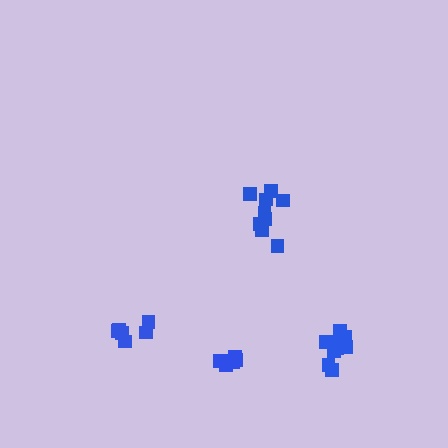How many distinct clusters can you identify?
There are 4 distinct clusters.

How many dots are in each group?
Group 1: 9 dots, Group 2: 6 dots, Group 3: 11 dots, Group 4: 6 dots (32 total).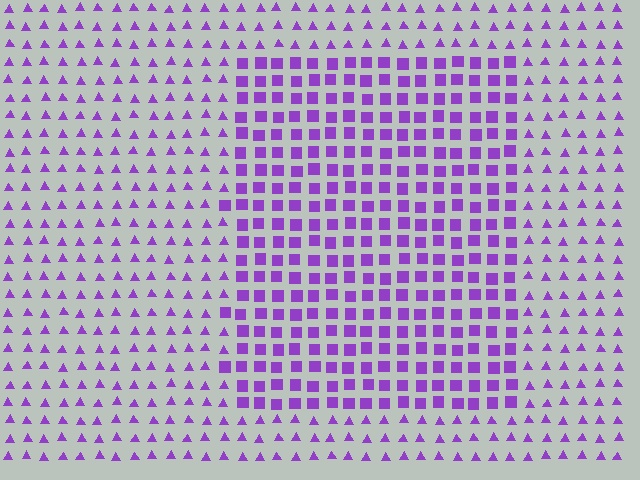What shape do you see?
I see a rectangle.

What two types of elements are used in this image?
The image uses squares inside the rectangle region and triangles outside it.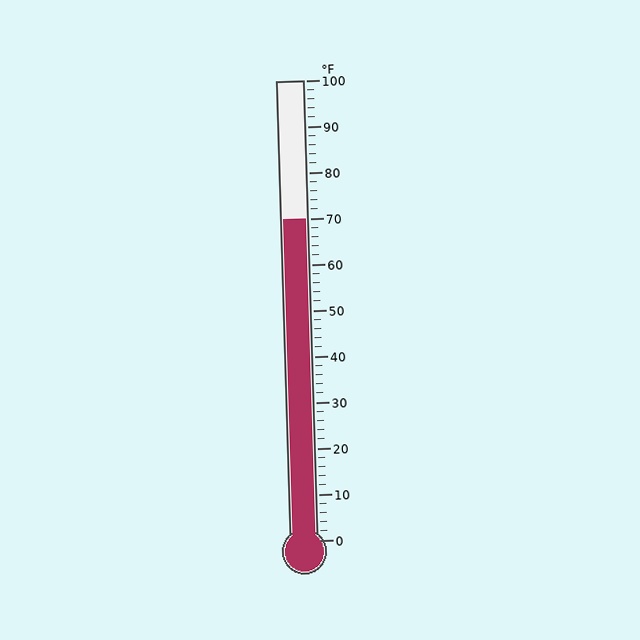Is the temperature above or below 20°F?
The temperature is above 20°F.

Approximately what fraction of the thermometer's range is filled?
The thermometer is filled to approximately 70% of its range.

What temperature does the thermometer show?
The thermometer shows approximately 70°F.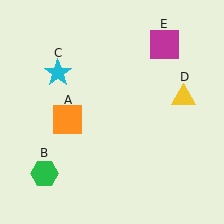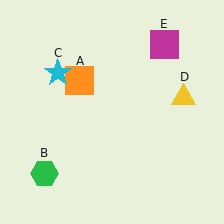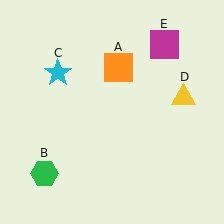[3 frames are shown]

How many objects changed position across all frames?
1 object changed position: orange square (object A).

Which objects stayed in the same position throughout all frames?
Green hexagon (object B) and cyan star (object C) and yellow triangle (object D) and magenta square (object E) remained stationary.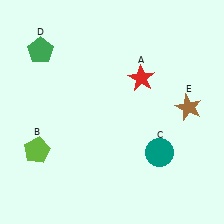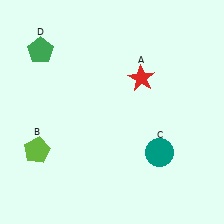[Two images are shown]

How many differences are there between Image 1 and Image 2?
There is 1 difference between the two images.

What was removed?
The brown star (E) was removed in Image 2.